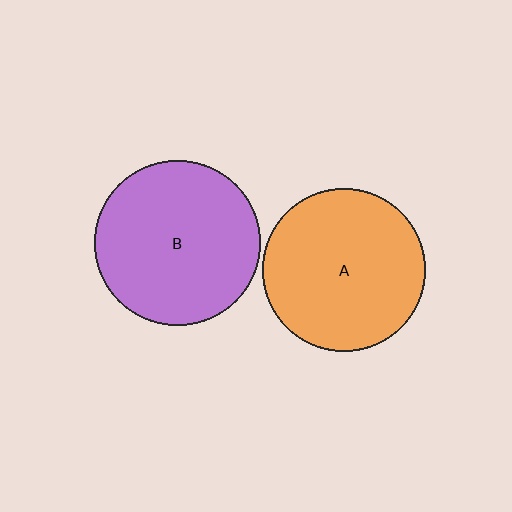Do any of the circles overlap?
No, none of the circles overlap.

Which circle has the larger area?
Circle B (purple).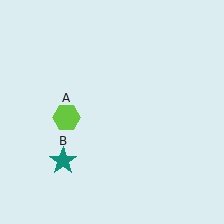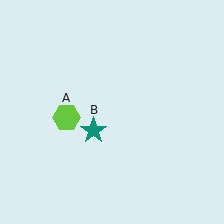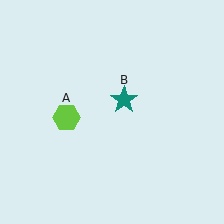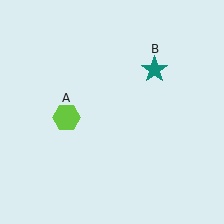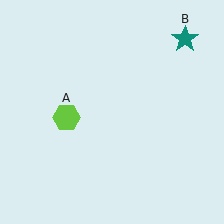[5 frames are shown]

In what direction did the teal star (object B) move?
The teal star (object B) moved up and to the right.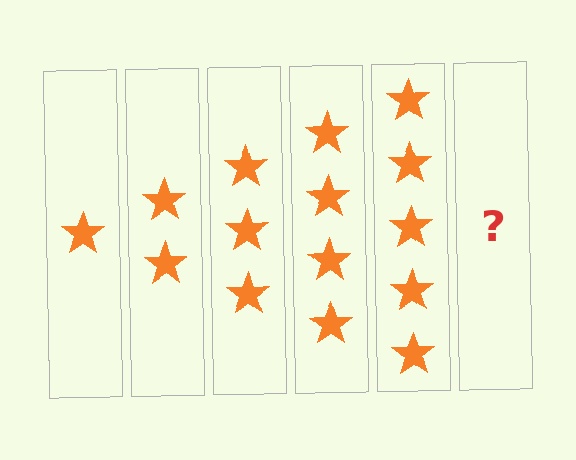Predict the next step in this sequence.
The next step is 6 stars.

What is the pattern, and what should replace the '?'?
The pattern is that each step adds one more star. The '?' should be 6 stars.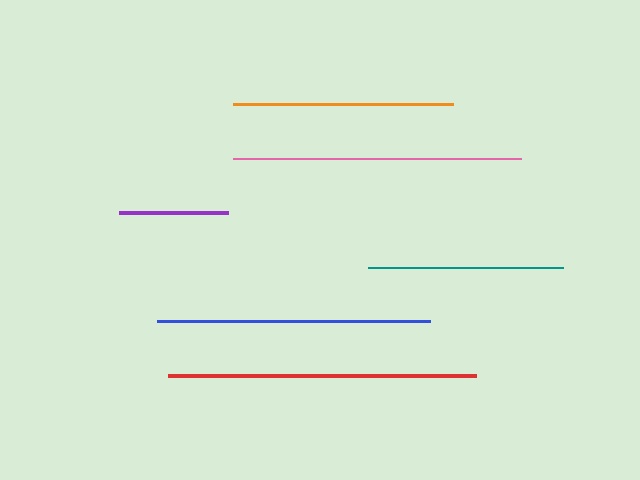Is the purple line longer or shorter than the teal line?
The teal line is longer than the purple line.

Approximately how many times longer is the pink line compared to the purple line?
The pink line is approximately 2.6 times the length of the purple line.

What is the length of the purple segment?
The purple segment is approximately 109 pixels long.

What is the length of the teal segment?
The teal segment is approximately 195 pixels long.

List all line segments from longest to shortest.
From longest to shortest: red, pink, blue, orange, teal, purple.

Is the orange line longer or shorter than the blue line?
The blue line is longer than the orange line.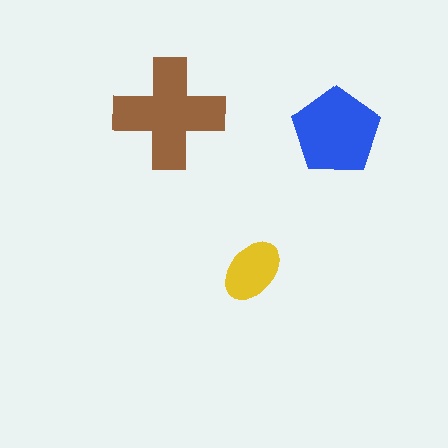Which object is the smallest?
The yellow ellipse.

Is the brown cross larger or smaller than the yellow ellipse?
Larger.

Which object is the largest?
The brown cross.